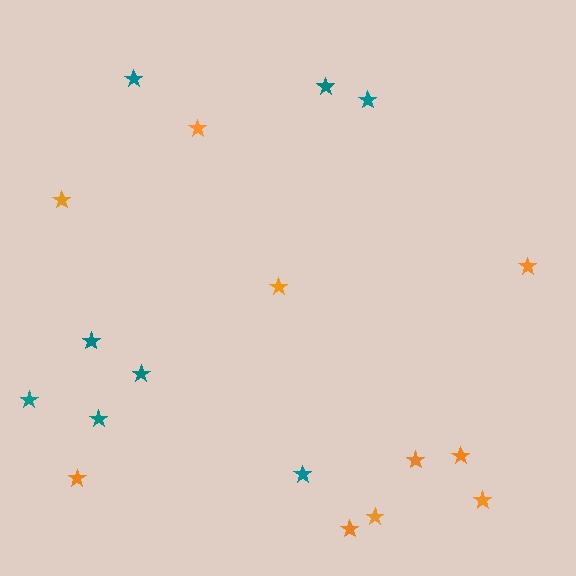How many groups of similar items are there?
There are 2 groups: one group of orange stars (10) and one group of teal stars (8).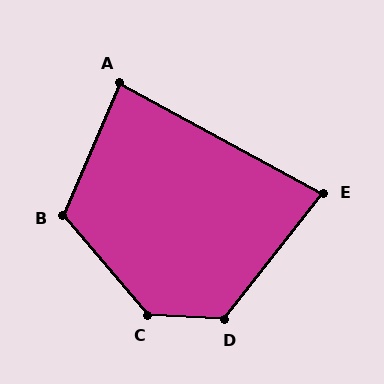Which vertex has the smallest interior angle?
E, at approximately 80 degrees.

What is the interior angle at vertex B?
Approximately 117 degrees (obtuse).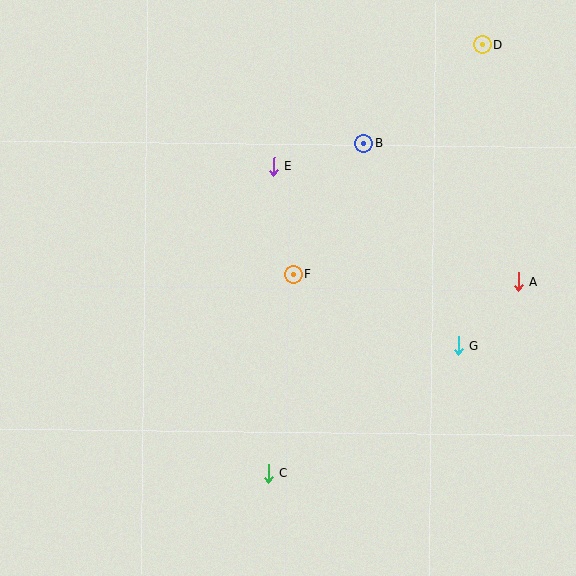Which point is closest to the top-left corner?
Point E is closest to the top-left corner.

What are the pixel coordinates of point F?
Point F is at (294, 275).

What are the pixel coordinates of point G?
Point G is at (459, 346).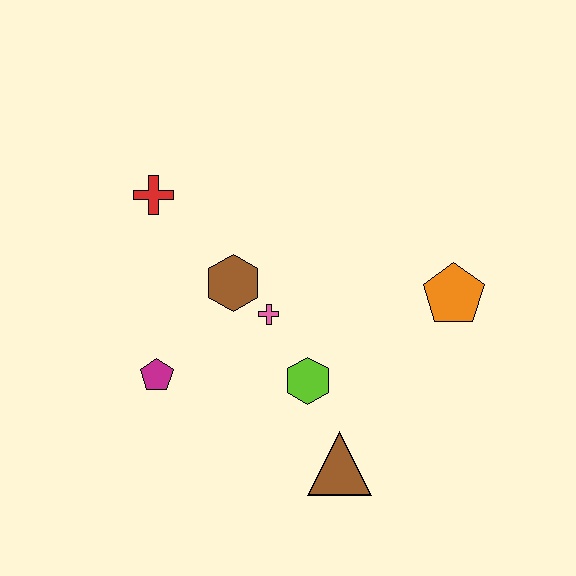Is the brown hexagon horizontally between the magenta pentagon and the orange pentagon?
Yes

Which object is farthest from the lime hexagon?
The red cross is farthest from the lime hexagon.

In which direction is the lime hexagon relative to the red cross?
The lime hexagon is below the red cross.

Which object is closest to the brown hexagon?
The pink cross is closest to the brown hexagon.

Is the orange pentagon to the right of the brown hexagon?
Yes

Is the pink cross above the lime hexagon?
Yes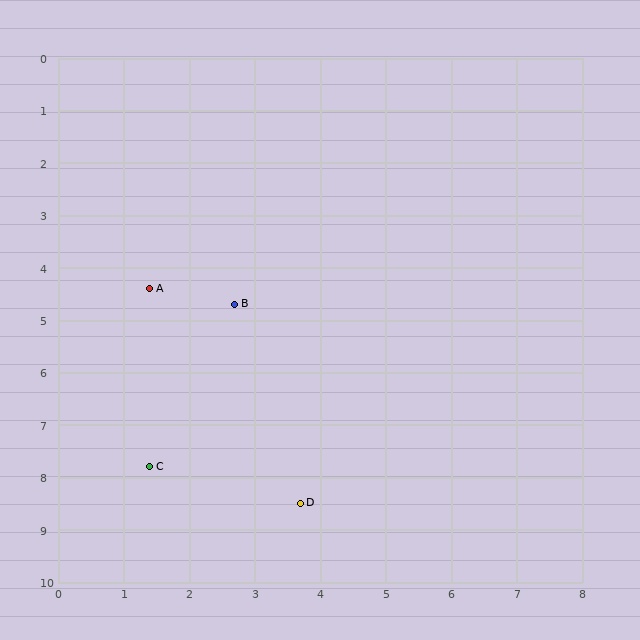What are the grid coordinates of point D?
Point D is at approximately (3.7, 8.5).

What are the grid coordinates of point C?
Point C is at approximately (1.4, 7.8).